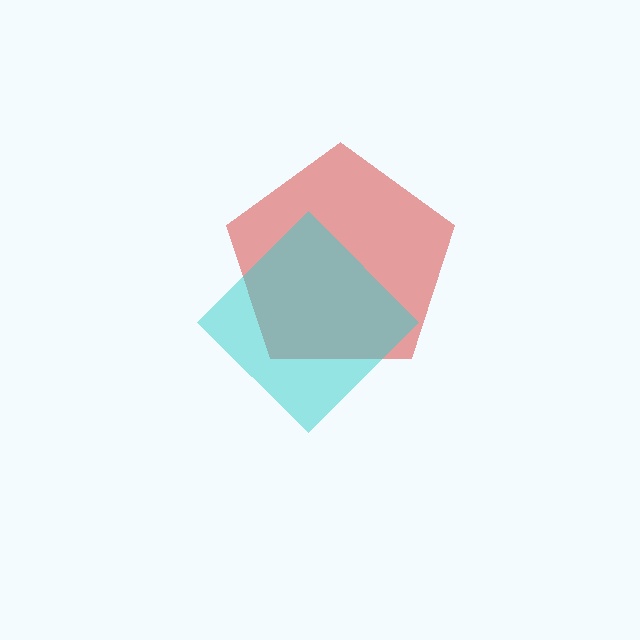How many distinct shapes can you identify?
There are 2 distinct shapes: a red pentagon, a cyan diamond.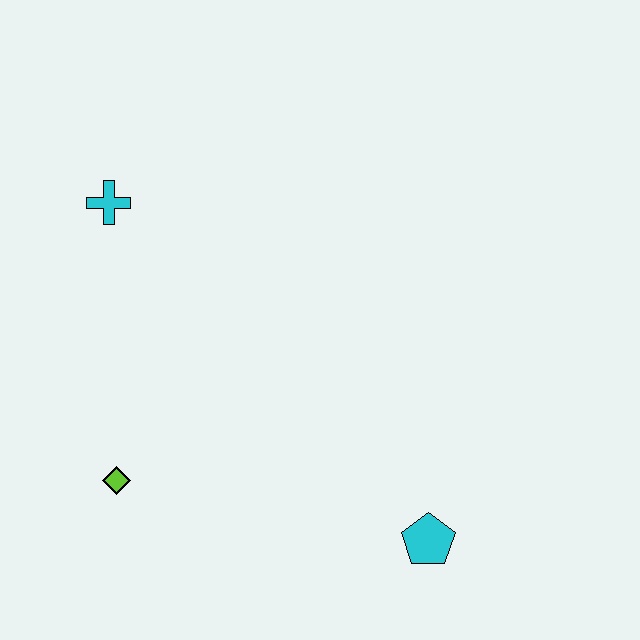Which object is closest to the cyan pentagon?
The lime diamond is closest to the cyan pentagon.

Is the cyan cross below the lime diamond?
No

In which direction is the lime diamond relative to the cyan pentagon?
The lime diamond is to the left of the cyan pentagon.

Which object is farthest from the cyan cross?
The cyan pentagon is farthest from the cyan cross.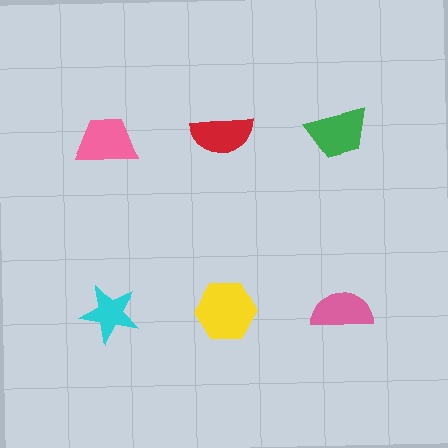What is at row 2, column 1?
A cyan star.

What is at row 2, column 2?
A yellow hexagon.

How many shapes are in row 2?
3 shapes.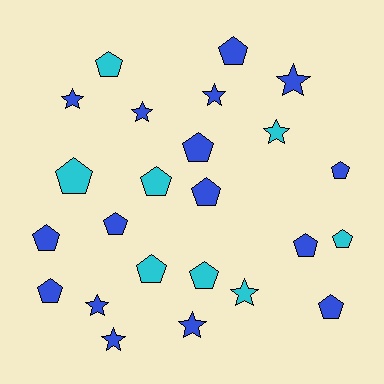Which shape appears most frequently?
Pentagon, with 15 objects.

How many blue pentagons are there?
There are 9 blue pentagons.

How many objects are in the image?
There are 24 objects.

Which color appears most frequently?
Blue, with 16 objects.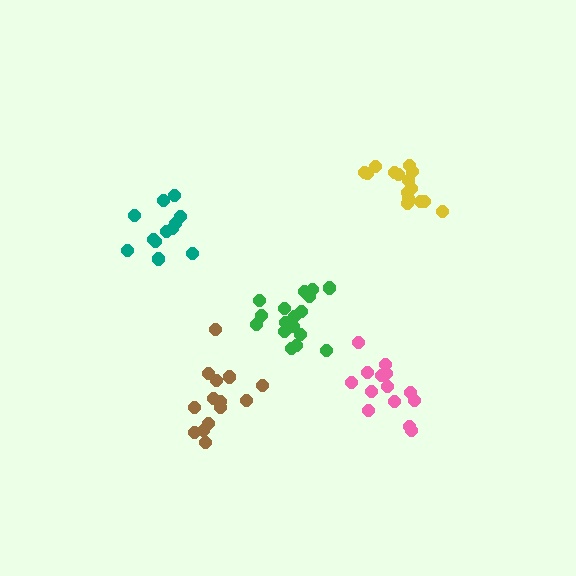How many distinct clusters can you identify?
There are 5 distinct clusters.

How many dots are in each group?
Group 1: 14 dots, Group 2: 15 dots, Group 3: 14 dots, Group 4: 12 dots, Group 5: 17 dots (72 total).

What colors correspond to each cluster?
The clusters are colored: pink, yellow, brown, teal, green.